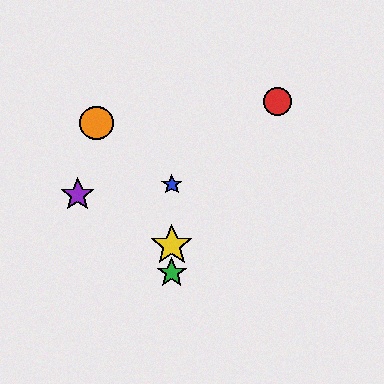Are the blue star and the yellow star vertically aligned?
Yes, both are at x≈172.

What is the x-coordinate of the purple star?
The purple star is at x≈78.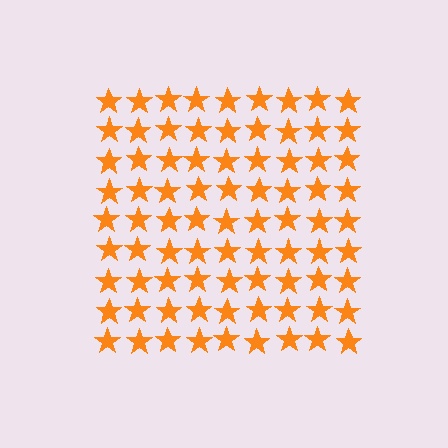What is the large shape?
The large shape is a square.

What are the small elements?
The small elements are stars.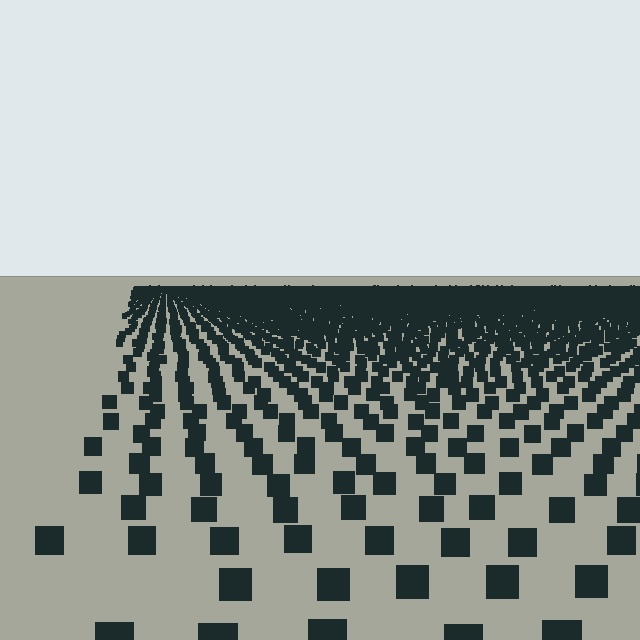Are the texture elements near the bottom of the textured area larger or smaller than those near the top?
Larger. Near the bottom, elements are closer to the viewer and appear at a bigger on-screen size.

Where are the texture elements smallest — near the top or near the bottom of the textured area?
Near the top.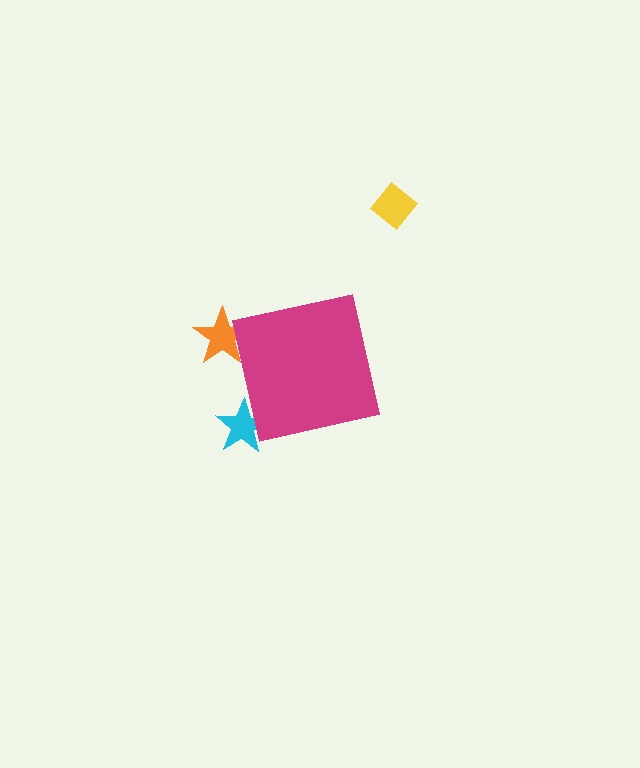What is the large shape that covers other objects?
A magenta square.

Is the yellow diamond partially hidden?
No, the yellow diamond is fully visible.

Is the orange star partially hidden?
Yes, the orange star is partially hidden behind the magenta square.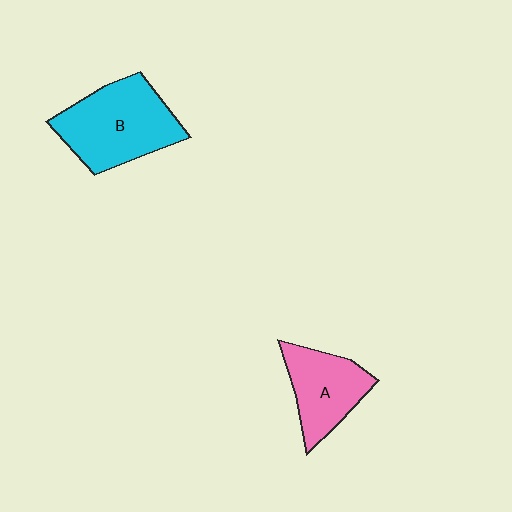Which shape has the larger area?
Shape B (cyan).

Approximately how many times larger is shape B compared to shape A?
Approximately 1.4 times.